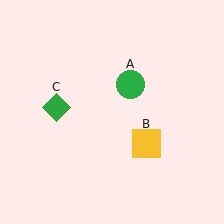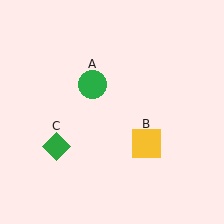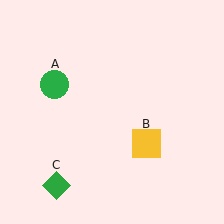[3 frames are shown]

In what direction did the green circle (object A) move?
The green circle (object A) moved left.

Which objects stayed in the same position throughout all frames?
Yellow square (object B) remained stationary.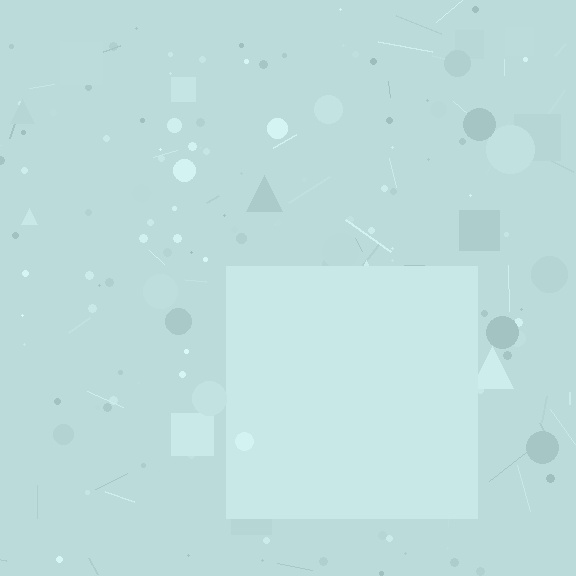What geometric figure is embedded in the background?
A square is embedded in the background.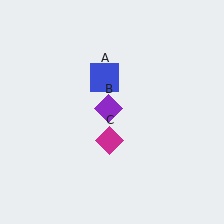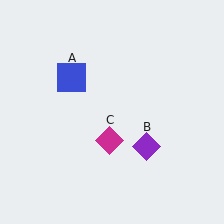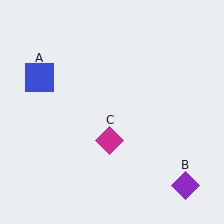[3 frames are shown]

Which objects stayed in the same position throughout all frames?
Magenta diamond (object C) remained stationary.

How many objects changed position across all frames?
2 objects changed position: blue square (object A), purple diamond (object B).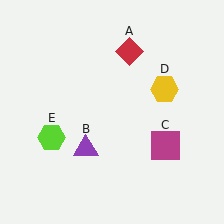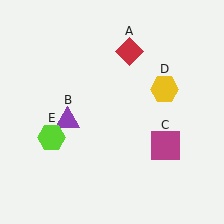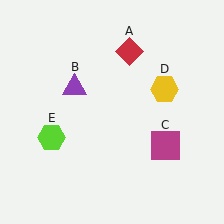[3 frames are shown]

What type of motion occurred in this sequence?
The purple triangle (object B) rotated clockwise around the center of the scene.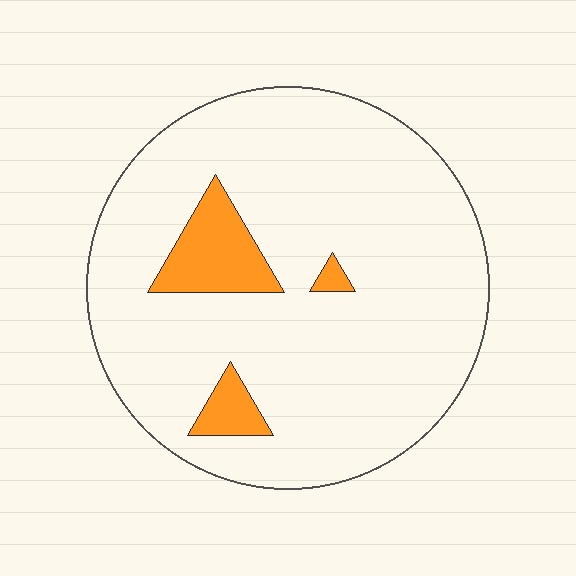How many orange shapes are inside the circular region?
3.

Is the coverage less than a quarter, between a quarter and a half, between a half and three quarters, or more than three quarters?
Less than a quarter.